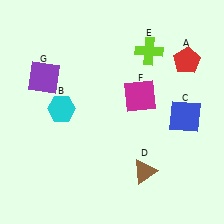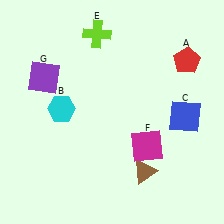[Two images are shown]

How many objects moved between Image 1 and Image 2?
2 objects moved between the two images.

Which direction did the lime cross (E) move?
The lime cross (E) moved left.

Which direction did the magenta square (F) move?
The magenta square (F) moved down.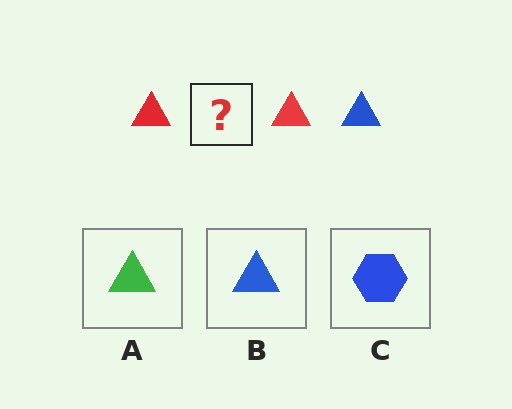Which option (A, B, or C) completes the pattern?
B.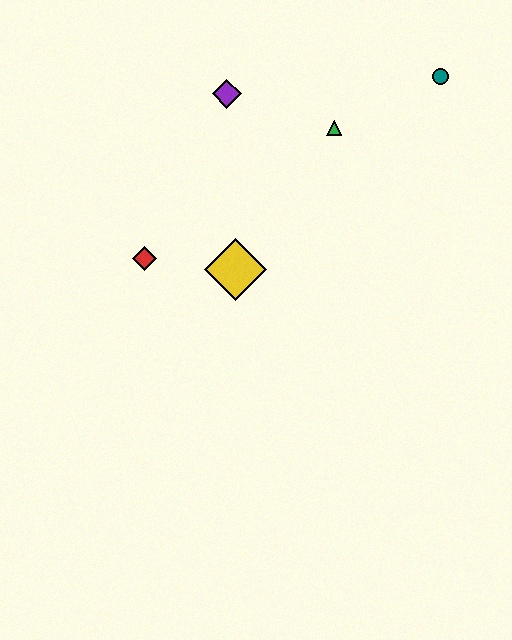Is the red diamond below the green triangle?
Yes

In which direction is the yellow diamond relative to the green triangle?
The yellow diamond is below the green triangle.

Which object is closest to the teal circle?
The green triangle is closest to the teal circle.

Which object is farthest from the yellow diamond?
The teal circle is farthest from the yellow diamond.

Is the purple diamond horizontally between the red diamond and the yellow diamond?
Yes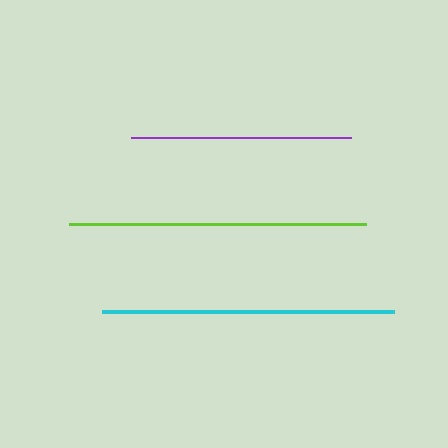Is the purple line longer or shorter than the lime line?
The lime line is longer than the purple line.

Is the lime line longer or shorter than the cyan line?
The lime line is longer than the cyan line.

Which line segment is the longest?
The lime line is the longest at approximately 297 pixels.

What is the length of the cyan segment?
The cyan segment is approximately 292 pixels long.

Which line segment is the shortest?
The purple line is the shortest at approximately 220 pixels.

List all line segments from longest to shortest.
From longest to shortest: lime, cyan, purple.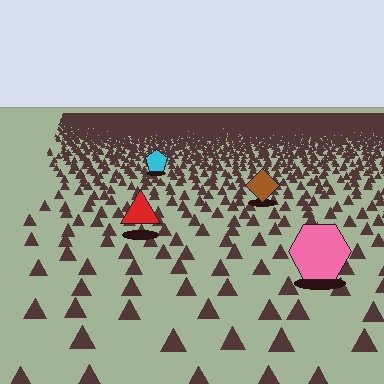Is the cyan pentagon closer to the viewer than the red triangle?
No. The red triangle is closer — you can tell from the texture gradient: the ground texture is coarser near it.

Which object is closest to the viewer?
The pink hexagon is closest. The texture marks near it are larger and more spread out.